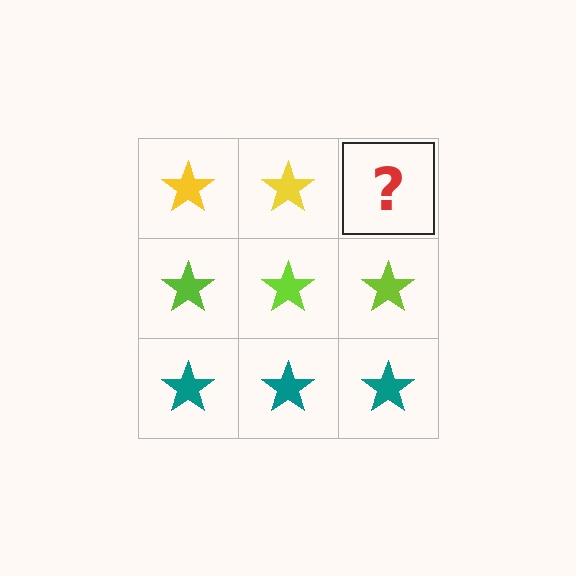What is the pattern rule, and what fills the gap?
The rule is that each row has a consistent color. The gap should be filled with a yellow star.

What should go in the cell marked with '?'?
The missing cell should contain a yellow star.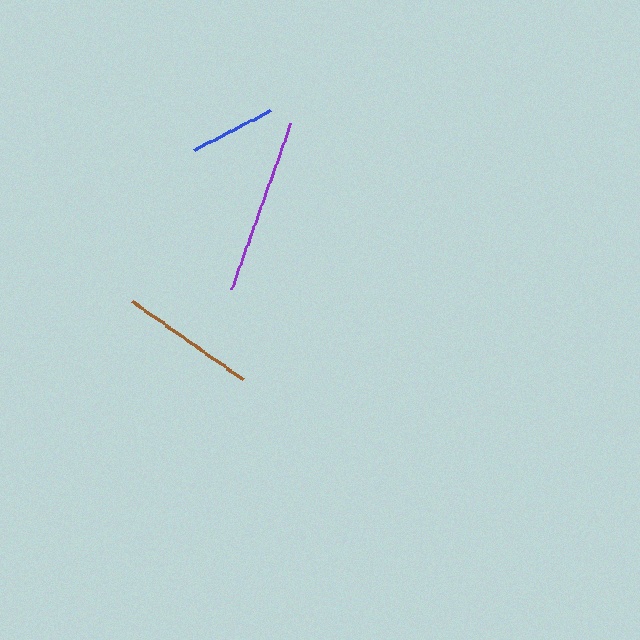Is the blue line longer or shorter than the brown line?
The brown line is longer than the blue line.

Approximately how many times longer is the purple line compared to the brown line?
The purple line is approximately 1.3 times the length of the brown line.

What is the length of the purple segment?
The purple segment is approximately 176 pixels long.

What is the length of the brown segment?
The brown segment is approximately 136 pixels long.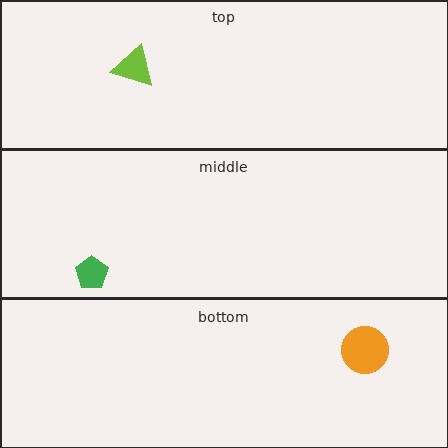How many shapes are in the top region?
1.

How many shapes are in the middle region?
1.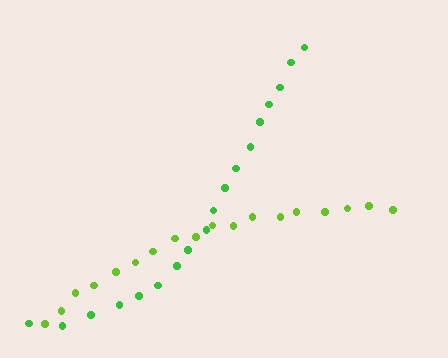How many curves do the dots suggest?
There are 2 distinct paths.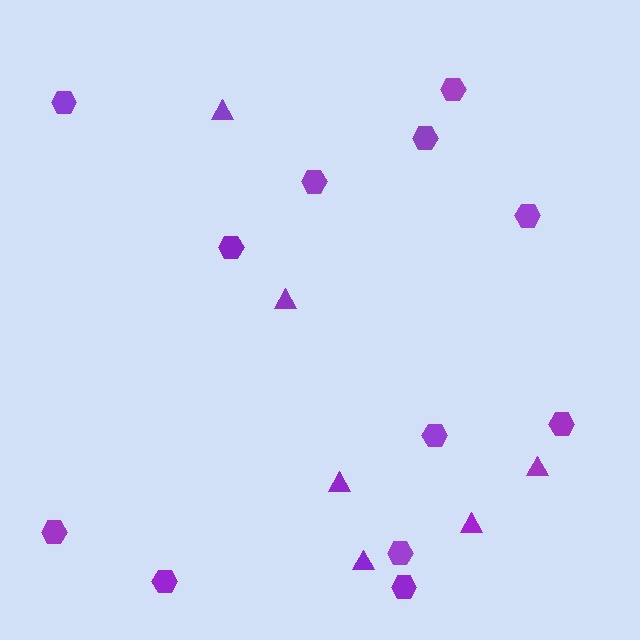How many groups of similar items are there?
There are 2 groups: one group of triangles (6) and one group of hexagons (12).